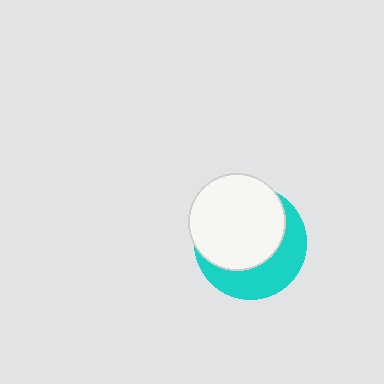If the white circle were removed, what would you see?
You would see the complete cyan circle.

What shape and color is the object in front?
The object in front is a white circle.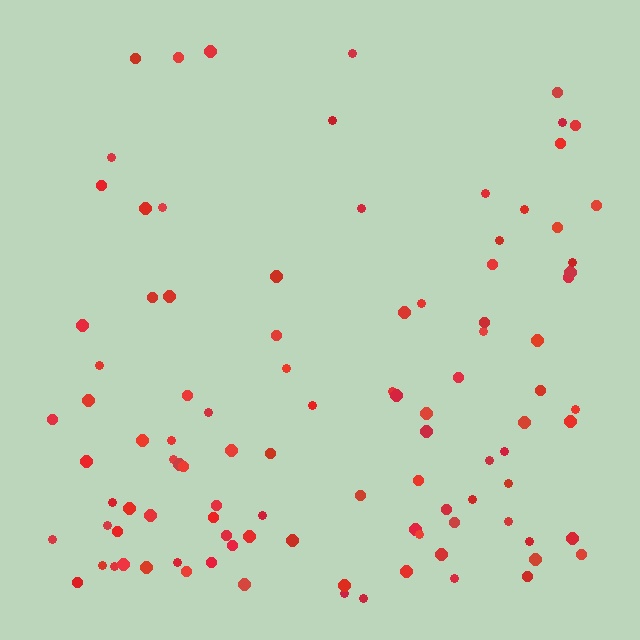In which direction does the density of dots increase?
From top to bottom, with the bottom side densest.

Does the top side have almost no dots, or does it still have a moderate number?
Still a moderate number, just noticeably fewer than the bottom.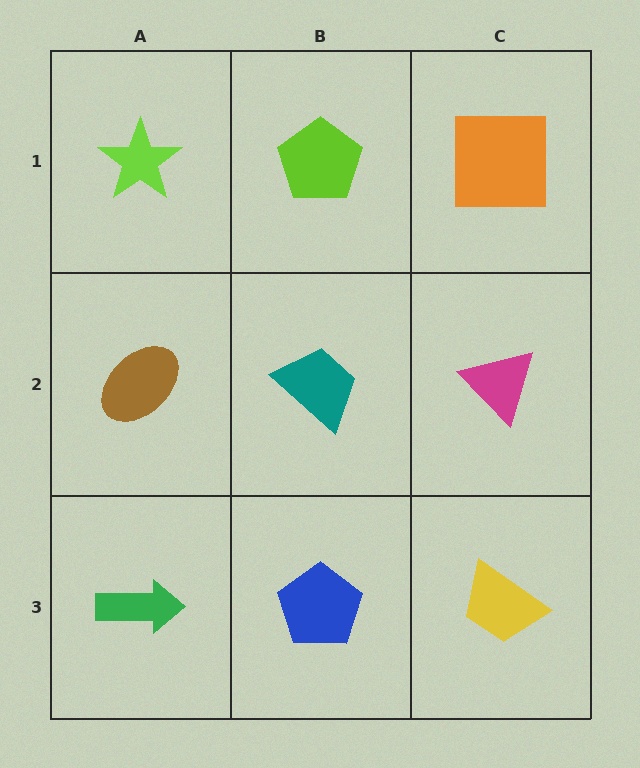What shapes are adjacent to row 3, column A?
A brown ellipse (row 2, column A), a blue pentagon (row 3, column B).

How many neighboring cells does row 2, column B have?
4.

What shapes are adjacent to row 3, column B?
A teal trapezoid (row 2, column B), a green arrow (row 3, column A), a yellow trapezoid (row 3, column C).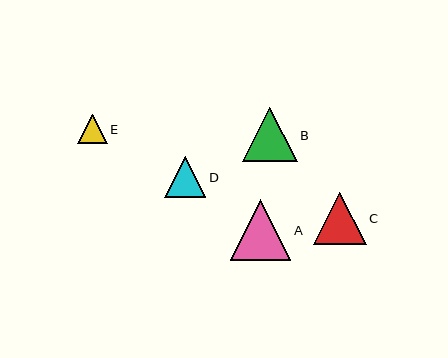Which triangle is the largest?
Triangle A is the largest with a size of approximately 61 pixels.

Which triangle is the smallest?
Triangle E is the smallest with a size of approximately 30 pixels.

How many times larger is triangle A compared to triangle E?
Triangle A is approximately 2.1 times the size of triangle E.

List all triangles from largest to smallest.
From largest to smallest: A, B, C, D, E.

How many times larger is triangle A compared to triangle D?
Triangle A is approximately 1.5 times the size of triangle D.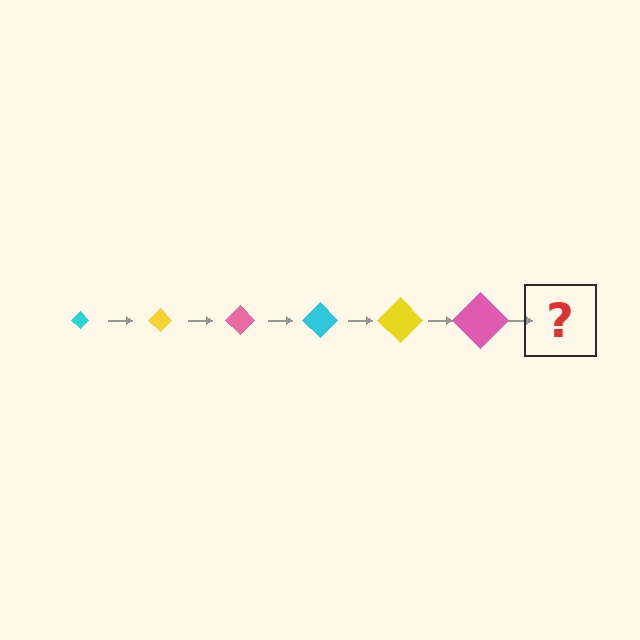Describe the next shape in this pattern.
It should be a cyan diamond, larger than the previous one.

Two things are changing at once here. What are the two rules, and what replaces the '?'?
The two rules are that the diamond grows larger each step and the color cycles through cyan, yellow, and pink. The '?' should be a cyan diamond, larger than the previous one.